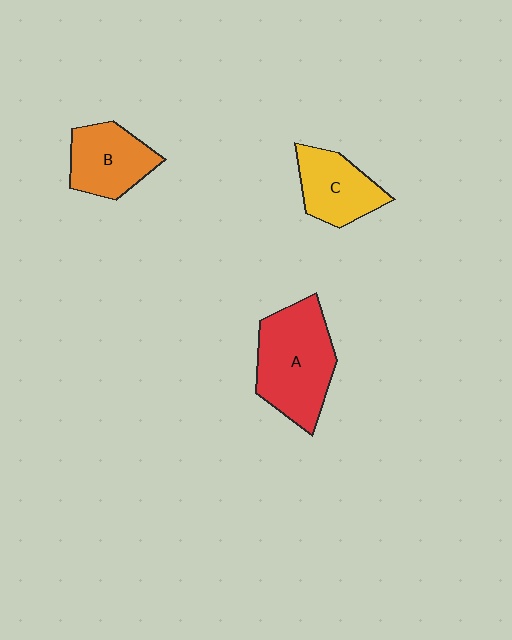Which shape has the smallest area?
Shape C (yellow).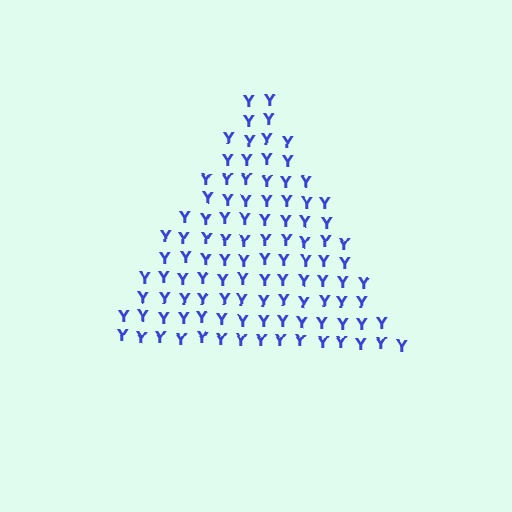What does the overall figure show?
The overall figure shows a triangle.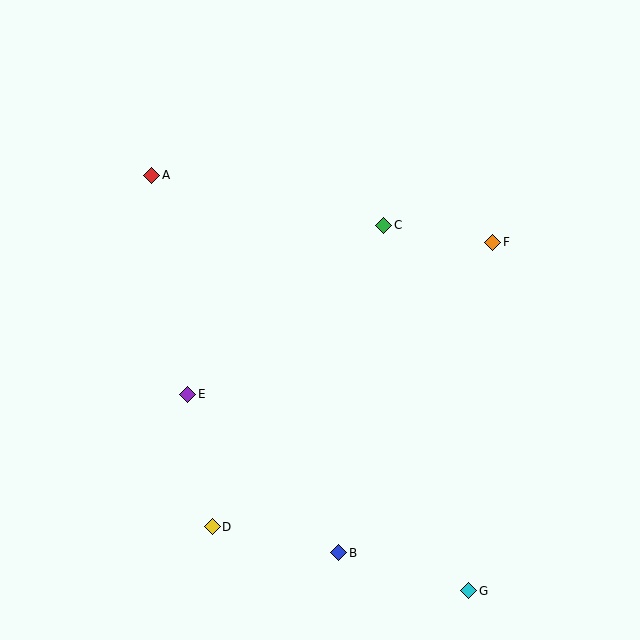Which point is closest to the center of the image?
Point C at (384, 225) is closest to the center.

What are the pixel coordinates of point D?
Point D is at (212, 527).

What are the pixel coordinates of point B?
Point B is at (339, 553).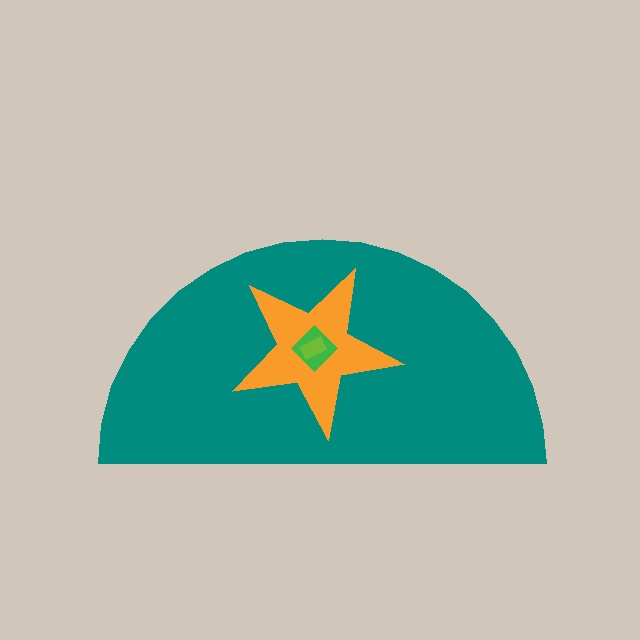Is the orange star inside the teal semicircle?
Yes.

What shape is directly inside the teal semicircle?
The orange star.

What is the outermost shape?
The teal semicircle.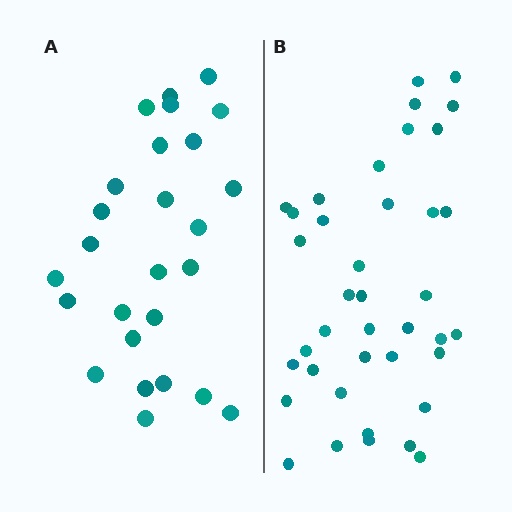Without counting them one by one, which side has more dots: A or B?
Region B (the right region) has more dots.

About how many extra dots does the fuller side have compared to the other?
Region B has approximately 15 more dots than region A.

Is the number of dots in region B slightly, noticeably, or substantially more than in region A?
Region B has substantially more. The ratio is roughly 1.5 to 1.